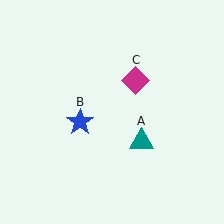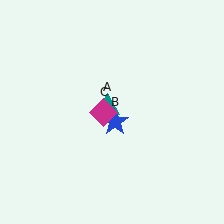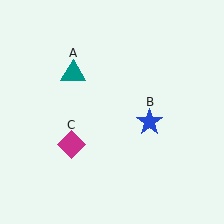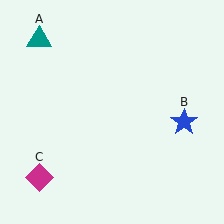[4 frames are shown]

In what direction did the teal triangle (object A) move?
The teal triangle (object A) moved up and to the left.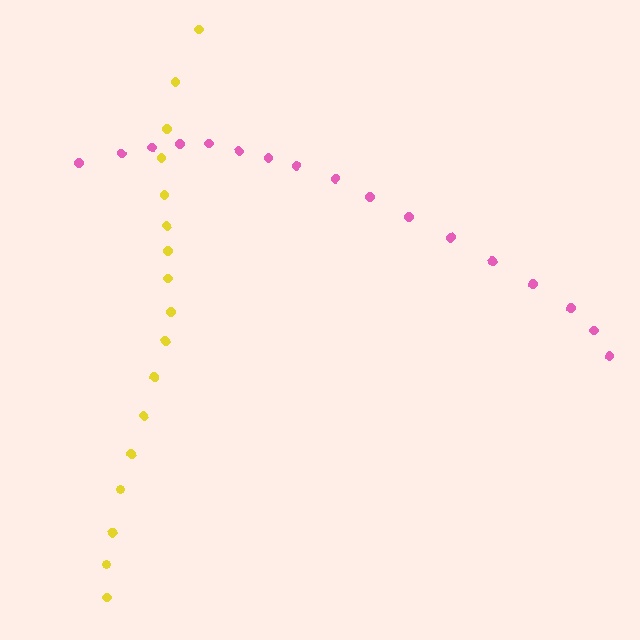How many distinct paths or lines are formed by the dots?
There are 2 distinct paths.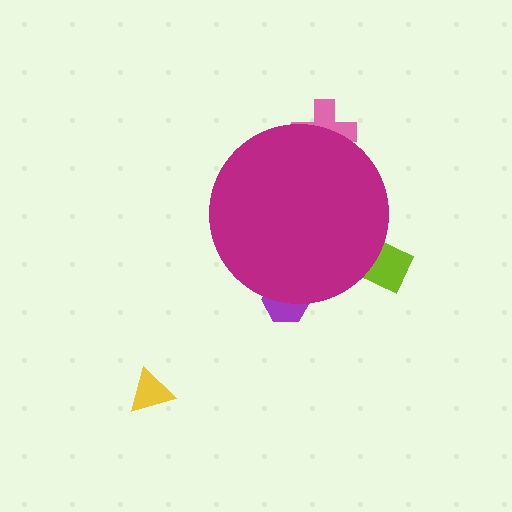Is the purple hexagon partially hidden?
Yes, the purple hexagon is partially hidden behind the magenta circle.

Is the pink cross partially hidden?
Yes, the pink cross is partially hidden behind the magenta circle.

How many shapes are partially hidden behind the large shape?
3 shapes are partially hidden.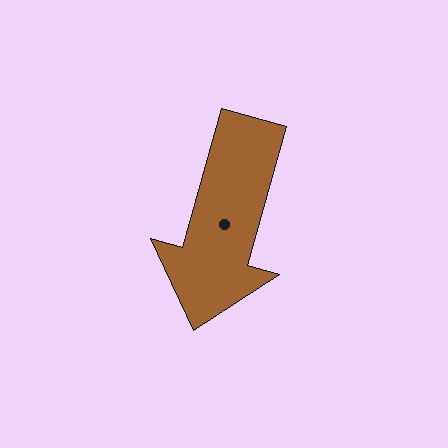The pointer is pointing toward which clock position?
Roughly 7 o'clock.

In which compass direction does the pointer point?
South.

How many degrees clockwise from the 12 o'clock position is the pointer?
Approximately 196 degrees.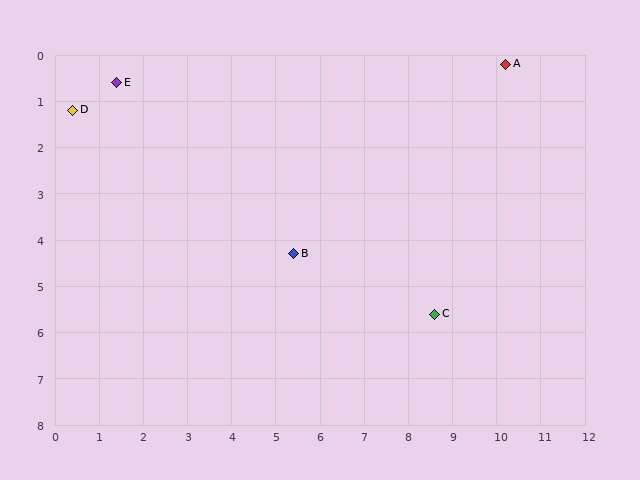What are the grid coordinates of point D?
Point D is at approximately (0.4, 1.2).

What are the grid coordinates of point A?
Point A is at approximately (10.2, 0.2).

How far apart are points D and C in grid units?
Points D and C are about 9.3 grid units apart.